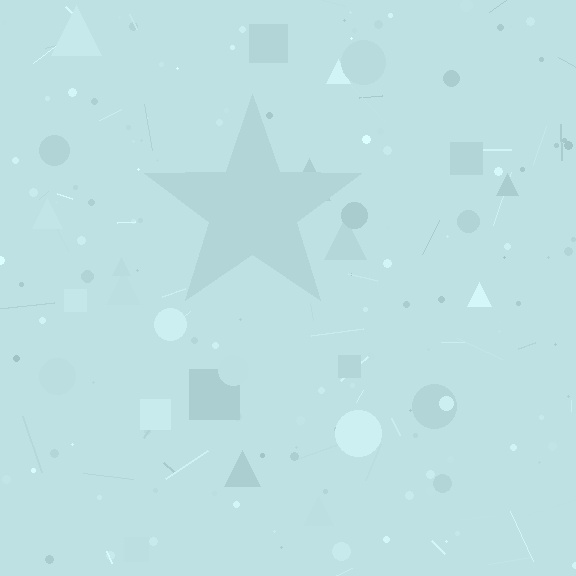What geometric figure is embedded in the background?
A star is embedded in the background.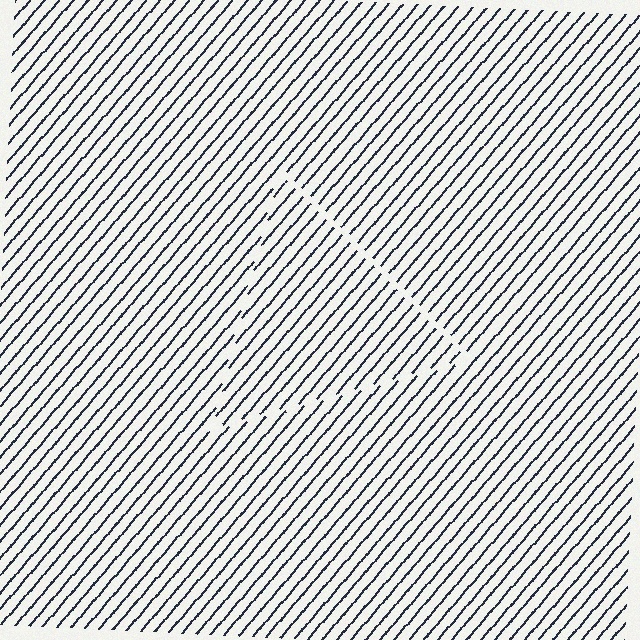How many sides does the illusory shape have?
3 sides — the line-ends trace a triangle.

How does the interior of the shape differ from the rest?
The interior of the shape contains the same grating, shifted by half a period — the contour is defined by the phase discontinuity where line-ends from the inner and outer gratings abut.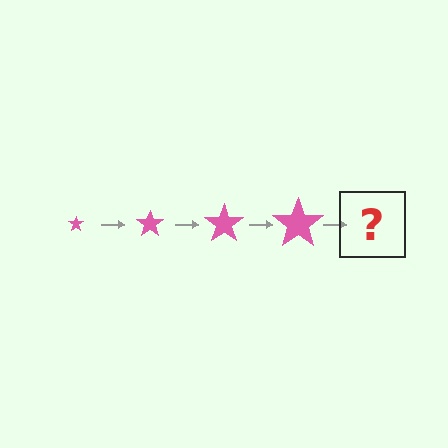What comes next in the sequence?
The next element should be a pink star, larger than the previous one.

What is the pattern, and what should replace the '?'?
The pattern is that the star gets progressively larger each step. The '?' should be a pink star, larger than the previous one.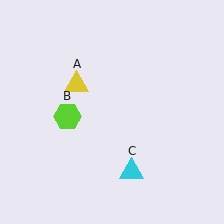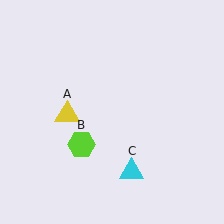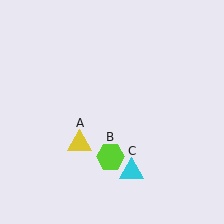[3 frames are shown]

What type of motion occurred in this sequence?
The yellow triangle (object A), lime hexagon (object B) rotated counterclockwise around the center of the scene.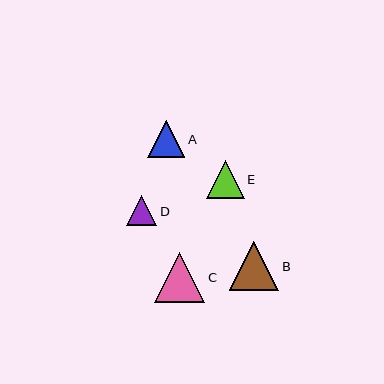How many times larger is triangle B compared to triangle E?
Triangle B is approximately 1.3 times the size of triangle E.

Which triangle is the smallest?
Triangle D is the smallest with a size of approximately 30 pixels.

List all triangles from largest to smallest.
From largest to smallest: C, B, E, A, D.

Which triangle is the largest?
Triangle C is the largest with a size of approximately 50 pixels.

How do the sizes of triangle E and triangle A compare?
Triangle E and triangle A are approximately the same size.